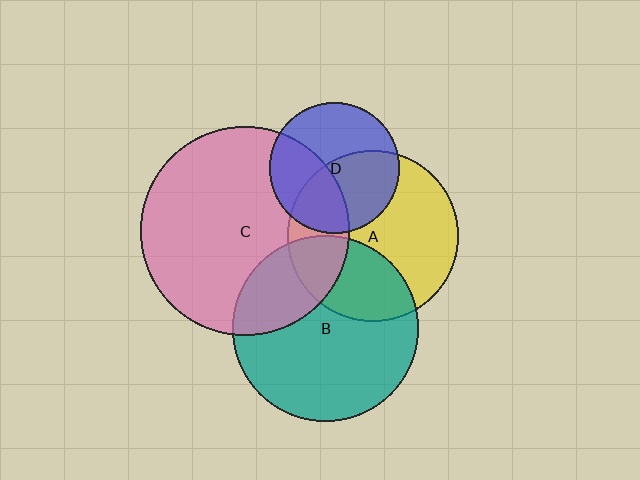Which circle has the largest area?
Circle C (pink).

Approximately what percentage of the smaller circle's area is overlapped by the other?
Approximately 25%.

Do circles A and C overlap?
Yes.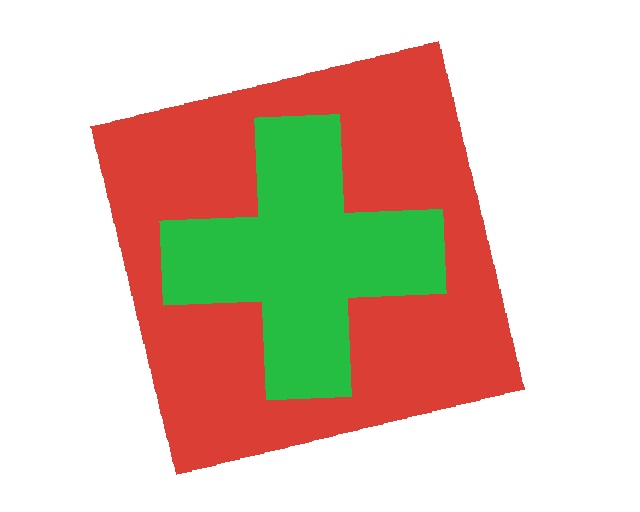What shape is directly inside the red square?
The green cross.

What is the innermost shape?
The green cross.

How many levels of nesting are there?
2.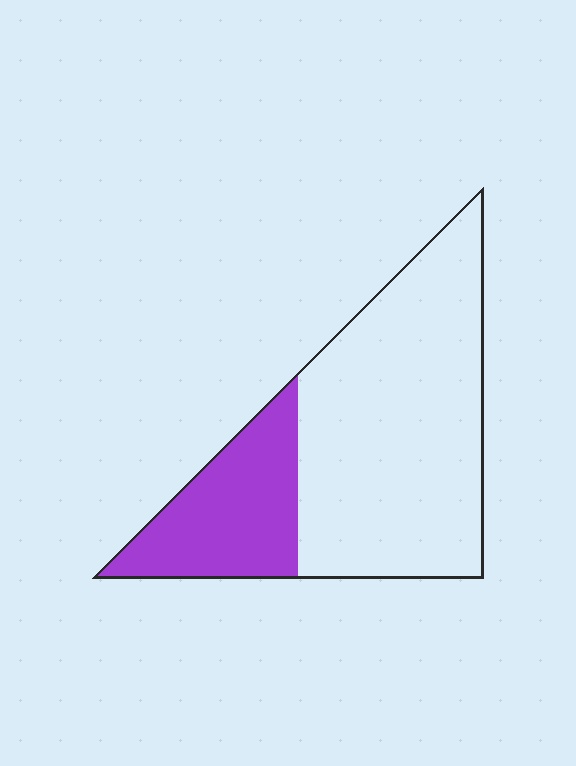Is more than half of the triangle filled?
No.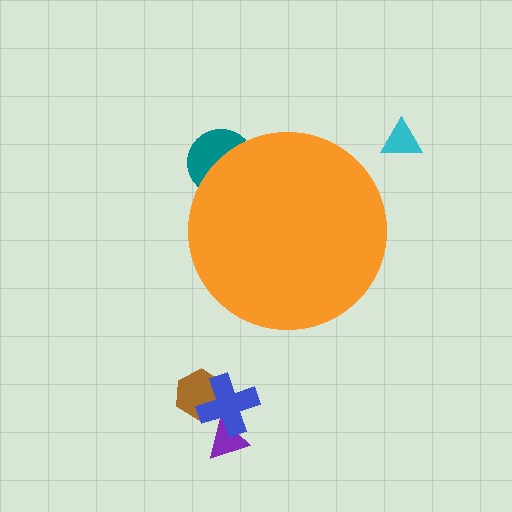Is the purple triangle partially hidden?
No, the purple triangle is fully visible.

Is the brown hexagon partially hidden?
No, the brown hexagon is fully visible.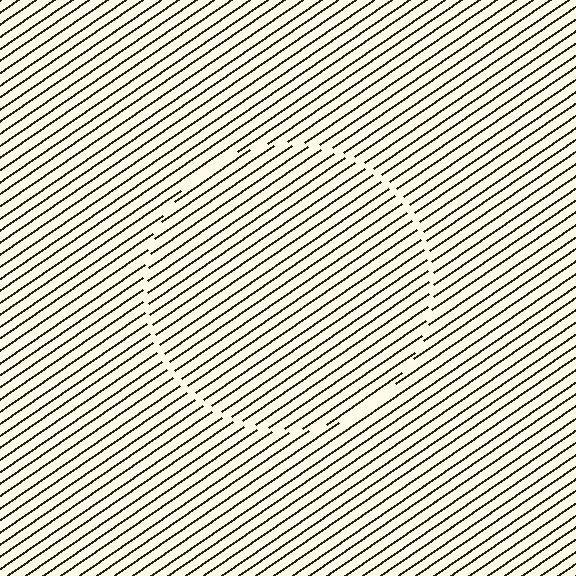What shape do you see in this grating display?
An illusory circle. The interior of the shape contains the same grating, shifted by half a period — the contour is defined by the phase discontinuity where line-ends from the inner and outer gratings abut.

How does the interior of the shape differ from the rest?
The interior of the shape contains the same grating, shifted by half a period — the contour is defined by the phase discontinuity where line-ends from the inner and outer gratings abut.